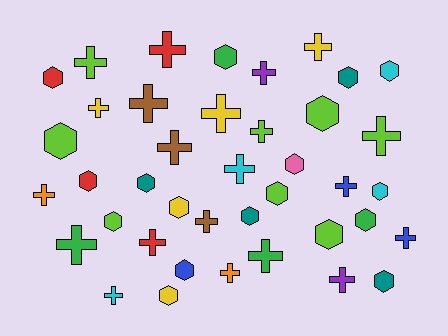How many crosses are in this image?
There are 21 crosses.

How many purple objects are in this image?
There are 2 purple objects.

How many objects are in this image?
There are 40 objects.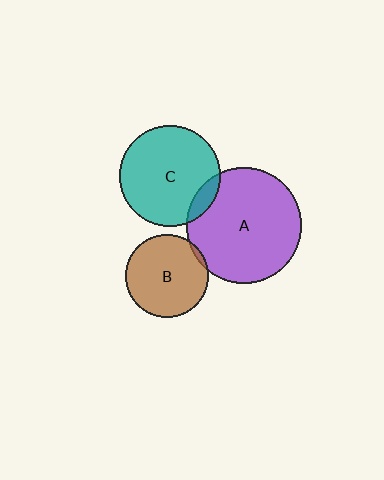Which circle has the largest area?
Circle A (purple).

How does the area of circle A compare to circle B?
Approximately 2.0 times.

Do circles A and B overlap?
Yes.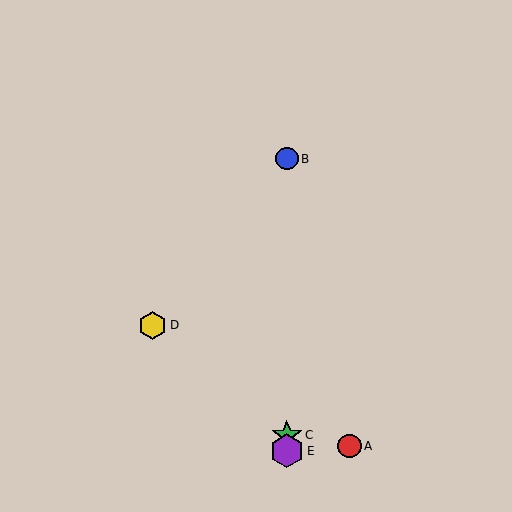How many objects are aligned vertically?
3 objects (B, C, E) are aligned vertically.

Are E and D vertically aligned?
No, E is at x≈287 and D is at x≈153.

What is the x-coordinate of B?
Object B is at x≈287.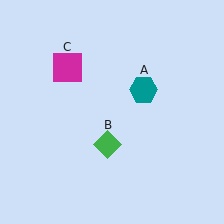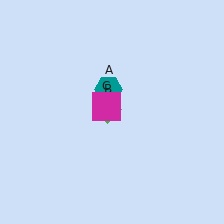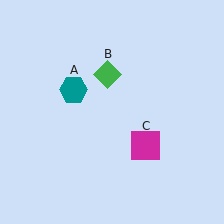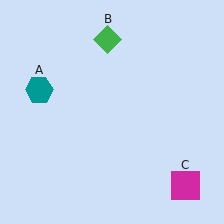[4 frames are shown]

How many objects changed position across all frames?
3 objects changed position: teal hexagon (object A), green diamond (object B), magenta square (object C).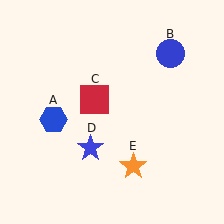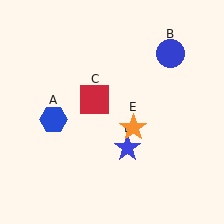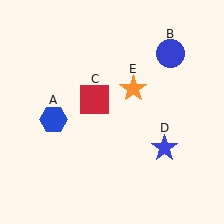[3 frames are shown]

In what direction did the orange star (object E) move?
The orange star (object E) moved up.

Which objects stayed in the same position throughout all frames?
Blue hexagon (object A) and blue circle (object B) and red square (object C) remained stationary.